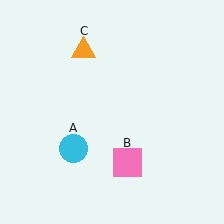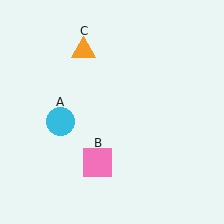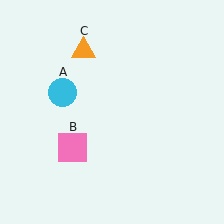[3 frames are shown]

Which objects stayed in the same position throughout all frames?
Orange triangle (object C) remained stationary.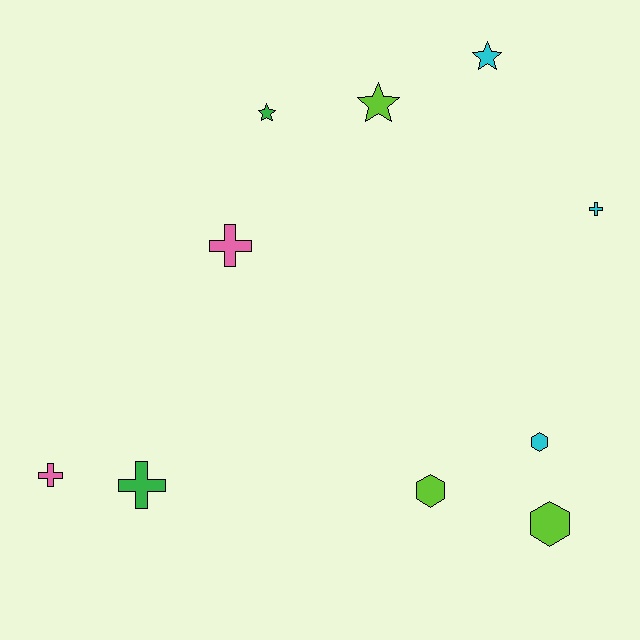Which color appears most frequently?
Lime, with 3 objects.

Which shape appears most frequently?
Cross, with 4 objects.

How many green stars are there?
There is 1 green star.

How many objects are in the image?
There are 10 objects.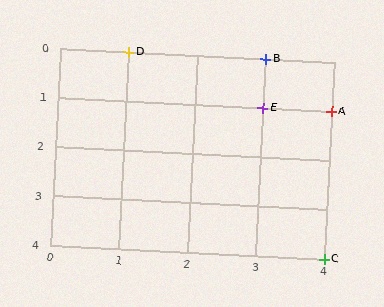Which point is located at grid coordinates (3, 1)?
Point E is at (3, 1).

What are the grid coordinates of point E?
Point E is at grid coordinates (3, 1).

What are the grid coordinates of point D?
Point D is at grid coordinates (1, 0).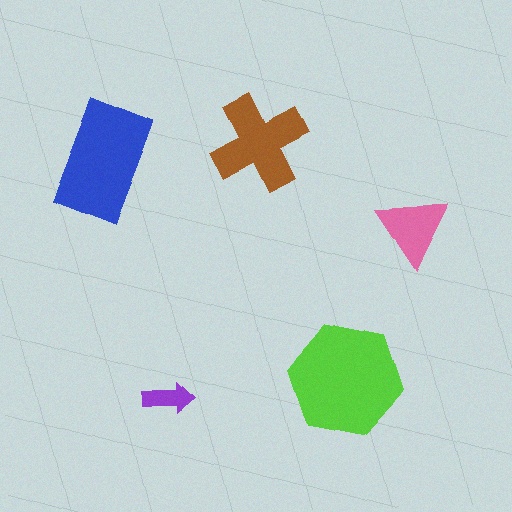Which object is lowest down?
The purple arrow is bottommost.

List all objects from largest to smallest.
The lime hexagon, the blue rectangle, the brown cross, the pink triangle, the purple arrow.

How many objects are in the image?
There are 5 objects in the image.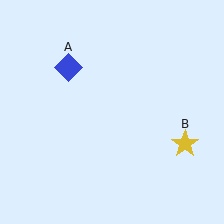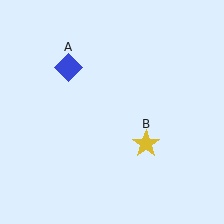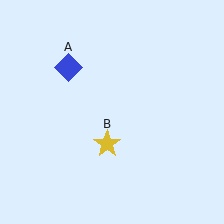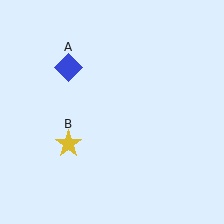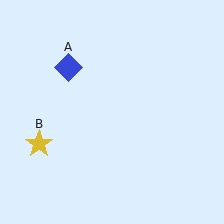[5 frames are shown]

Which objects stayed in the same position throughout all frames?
Blue diamond (object A) remained stationary.